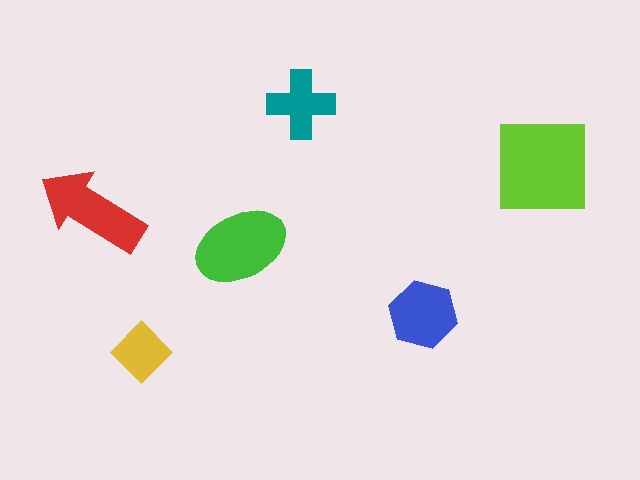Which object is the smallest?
The yellow diamond.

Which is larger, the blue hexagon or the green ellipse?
The green ellipse.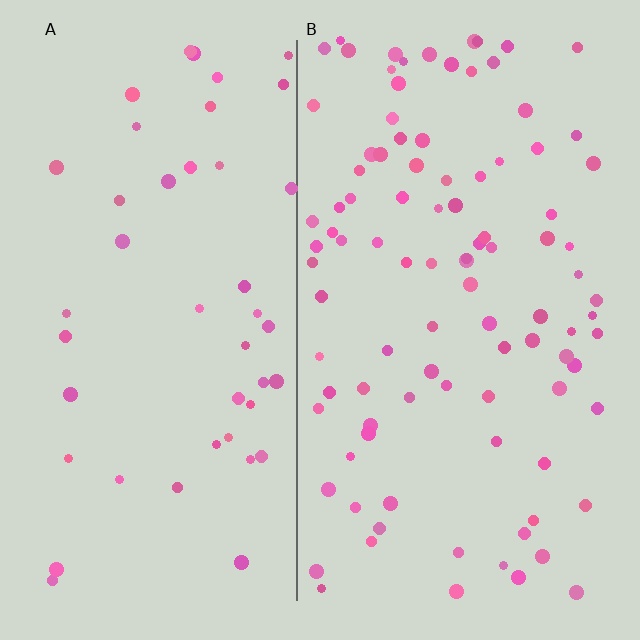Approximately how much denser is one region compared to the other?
Approximately 2.2× — region B over region A.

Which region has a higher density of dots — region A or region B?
B (the right).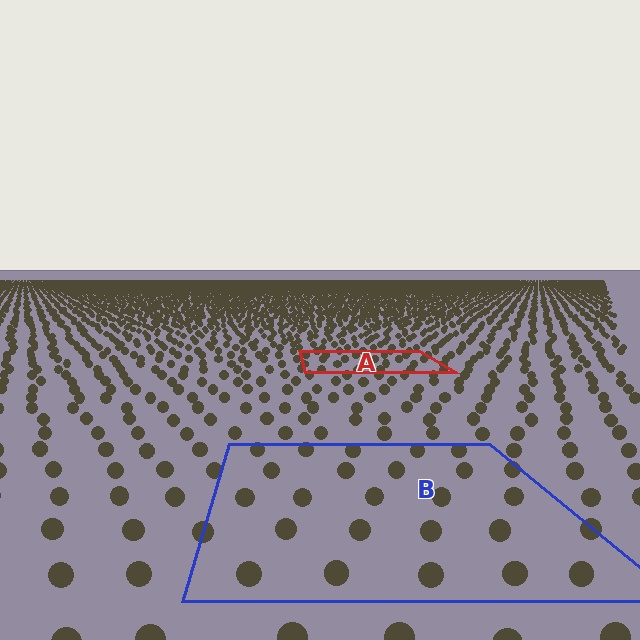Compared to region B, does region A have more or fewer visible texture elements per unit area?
Region A has more texture elements per unit area — they are packed more densely because it is farther away.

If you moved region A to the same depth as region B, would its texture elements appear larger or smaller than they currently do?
They would appear larger. At a closer depth, the same texture elements are projected at a bigger on-screen size.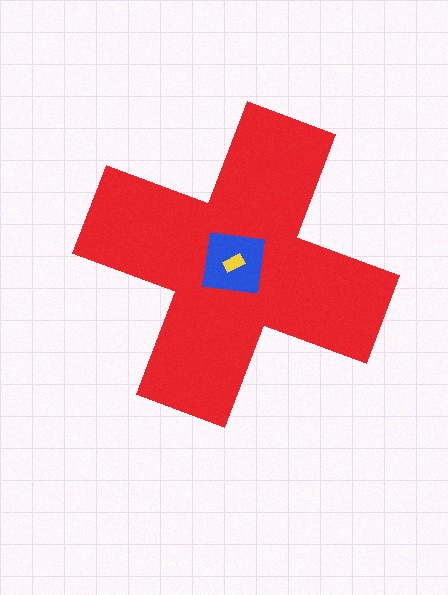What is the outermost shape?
The red cross.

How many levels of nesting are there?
3.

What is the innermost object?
The yellow rectangle.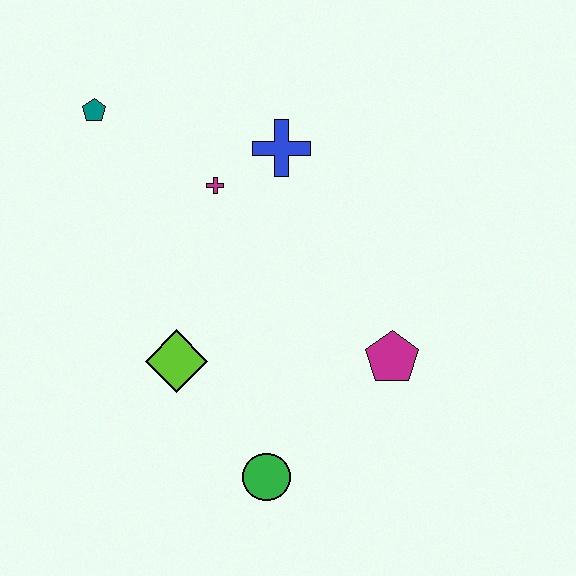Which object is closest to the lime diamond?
The green circle is closest to the lime diamond.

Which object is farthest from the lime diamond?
The teal pentagon is farthest from the lime diamond.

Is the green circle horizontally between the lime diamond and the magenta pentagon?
Yes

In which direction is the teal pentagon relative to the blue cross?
The teal pentagon is to the left of the blue cross.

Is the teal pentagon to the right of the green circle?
No